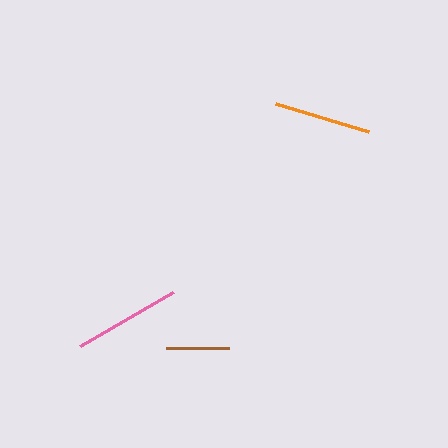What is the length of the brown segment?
The brown segment is approximately 62 pixels long.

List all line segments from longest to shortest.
From longest to shortest: pink, orange, brown.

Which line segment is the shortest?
The brown line is the shortest at approximately 62 pixels.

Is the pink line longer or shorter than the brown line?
The pink line is longer than the brown line.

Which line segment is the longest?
The pink line is the longest at approximately 107 pixels.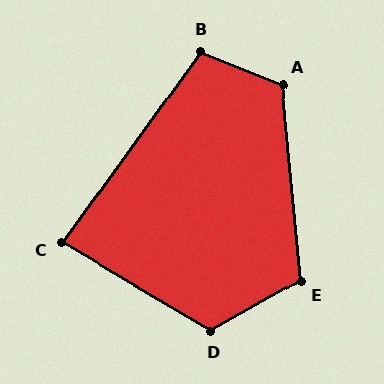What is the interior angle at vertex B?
Approximately 104 degrees (obtuse).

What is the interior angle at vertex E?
Approximately 114 degrees (obtuse).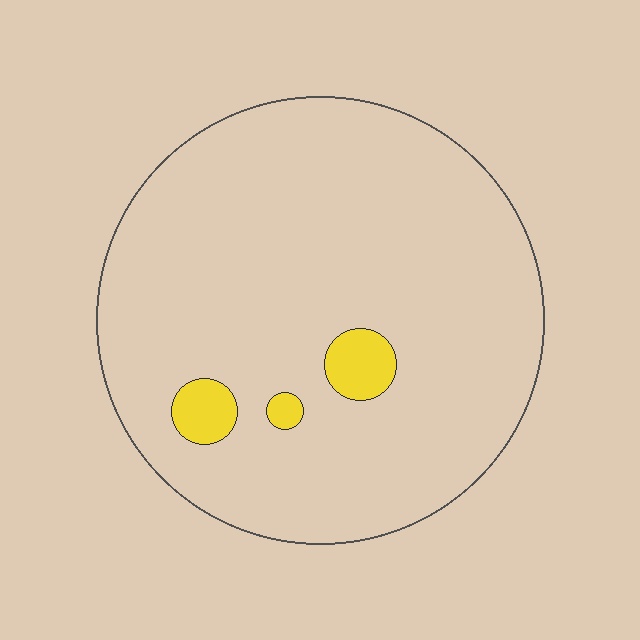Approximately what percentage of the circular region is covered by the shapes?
Approximately 5%.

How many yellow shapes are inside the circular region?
3.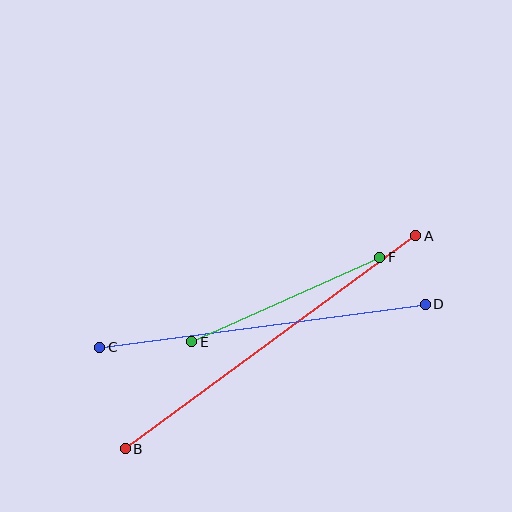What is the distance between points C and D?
The distance is approximately 328 pixels.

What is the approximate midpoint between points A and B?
The midpoint is at approximately (271, 342) pixels.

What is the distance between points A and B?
The distance is approximately 360 pixels.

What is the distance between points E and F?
The distance is approximately 206 pixels.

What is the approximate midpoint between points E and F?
The midpoint is at approximately (286, 300) pixels.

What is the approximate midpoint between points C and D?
The midpoint is at approximately (263, 326) pixels.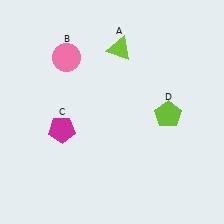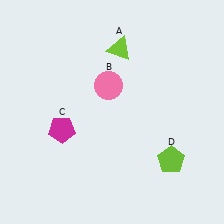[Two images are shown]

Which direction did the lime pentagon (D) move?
The lime pentagon (D) moved down.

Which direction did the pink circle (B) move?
The pink circle (B) moved right.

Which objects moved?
The objects that moved are: the pink circle (B), the lime pentagon (D).